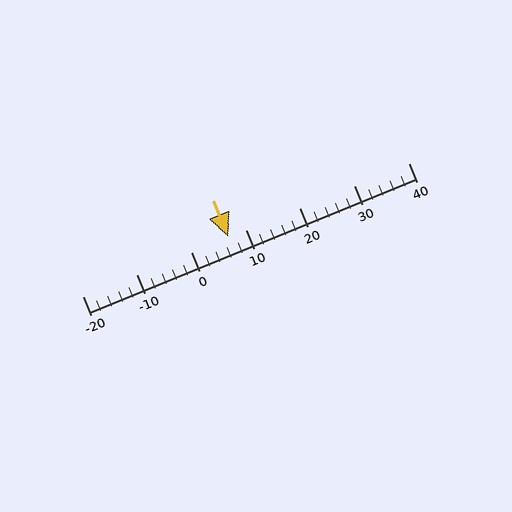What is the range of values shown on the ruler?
The ruler shows values from -20 to 40.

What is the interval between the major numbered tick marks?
The major tick marks are spaced 10 units apart.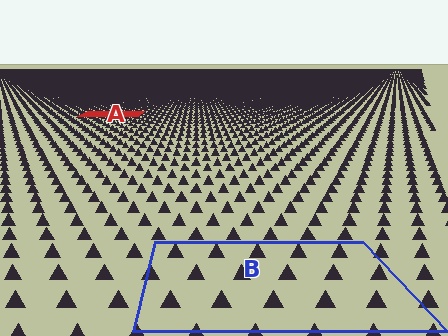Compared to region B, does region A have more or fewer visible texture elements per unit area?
Region A has more texture elements per unit area — they are packed more densely because it is farther away.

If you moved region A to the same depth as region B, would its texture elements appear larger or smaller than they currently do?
They would appear larger. At a closer depth, the same texture elements are projected at a bigger on-screen size.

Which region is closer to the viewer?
Region B is closer. The texture elements there are larger and more spread out.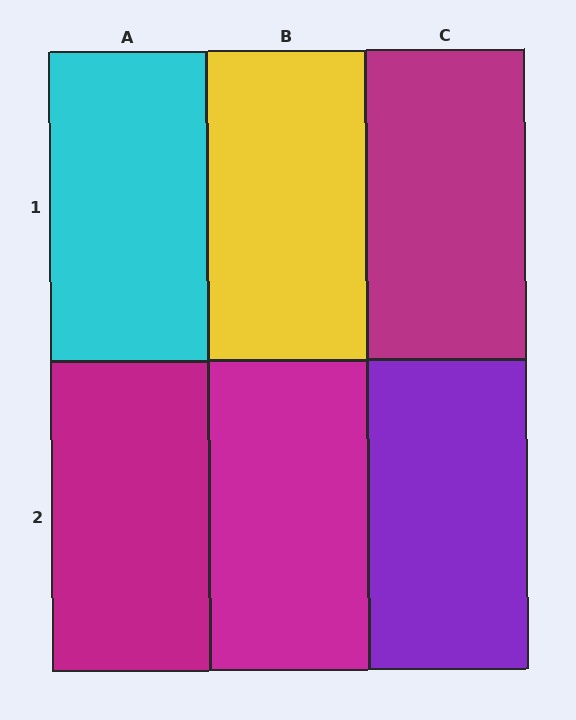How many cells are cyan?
1 cell is cyan.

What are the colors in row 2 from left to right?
Magenta, magenta, purple.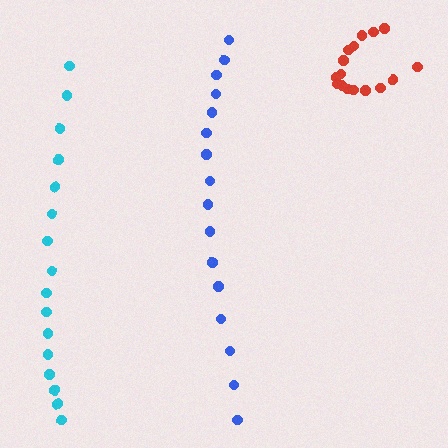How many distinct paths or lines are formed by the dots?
There are 3 distinct paths.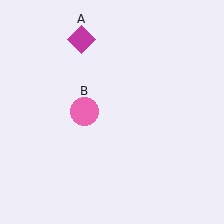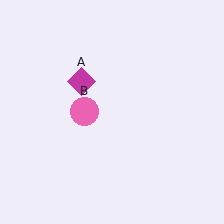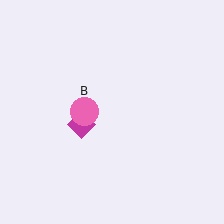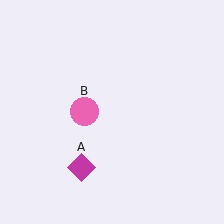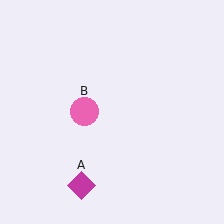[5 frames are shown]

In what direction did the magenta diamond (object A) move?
The magenta diamond (object A) moved down.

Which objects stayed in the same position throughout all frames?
Pink circle (object B) remained stationary.